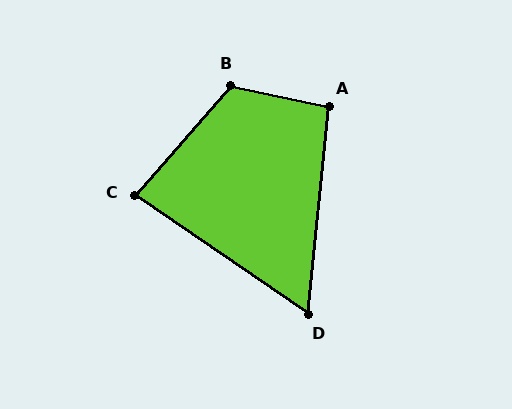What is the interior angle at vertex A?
Approximately 97 degrees (obtuse).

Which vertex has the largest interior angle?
B, at approximately 119 degrees.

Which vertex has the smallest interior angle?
D, at approximately 61 degrees.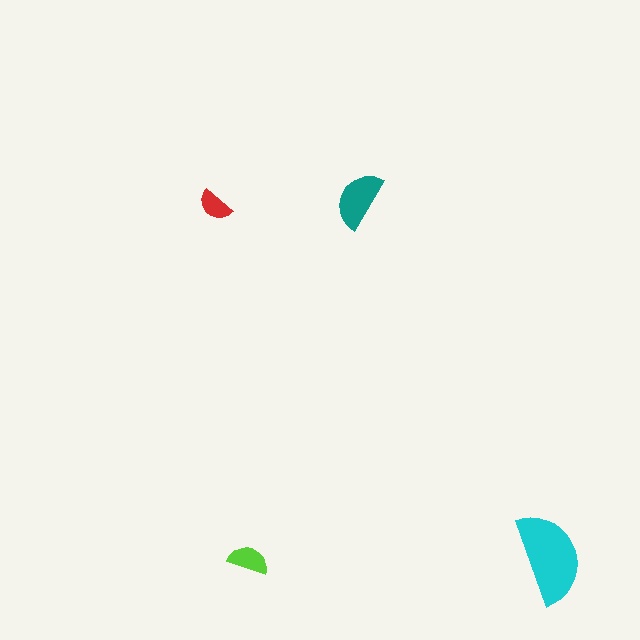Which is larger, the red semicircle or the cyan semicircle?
The cyan one.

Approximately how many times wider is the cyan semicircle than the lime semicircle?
About 2.5 times wider.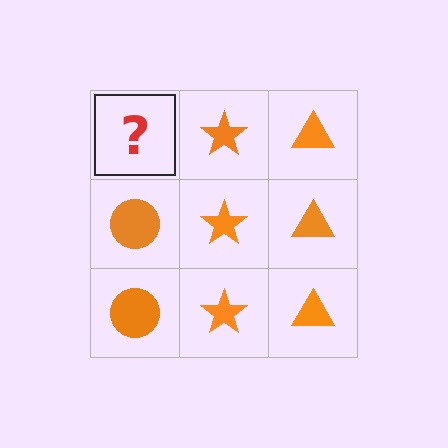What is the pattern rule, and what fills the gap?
The rule is that each column has a consistent shape. The gap should be filled with an orange circle.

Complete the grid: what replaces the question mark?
The question mark should be replaced with an orange circle.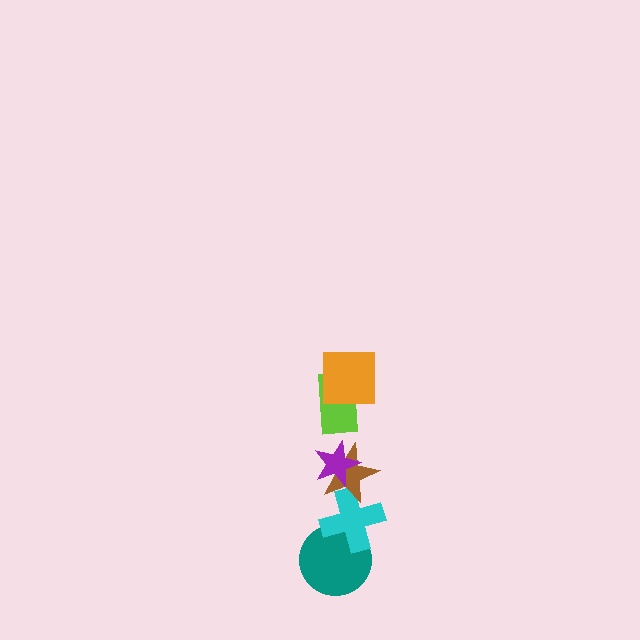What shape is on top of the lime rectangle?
The orange square is on top of the lime rectangle.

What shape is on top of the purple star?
The lime rectangle is on top of the purple star.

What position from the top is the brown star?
The brown star is 4th from the top.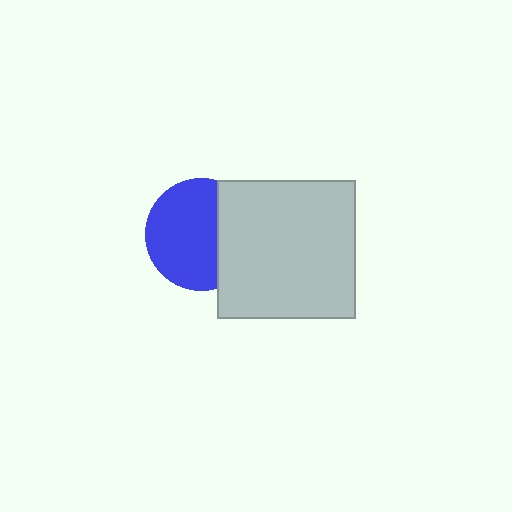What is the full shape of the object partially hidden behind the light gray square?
The partially hidden object is a blue circle.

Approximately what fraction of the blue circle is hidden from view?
Roughly 32% of the blue circle is hidden behind the light gray square.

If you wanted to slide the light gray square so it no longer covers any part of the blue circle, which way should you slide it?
Slide it right — that is the most direct way to separate the two shapes.